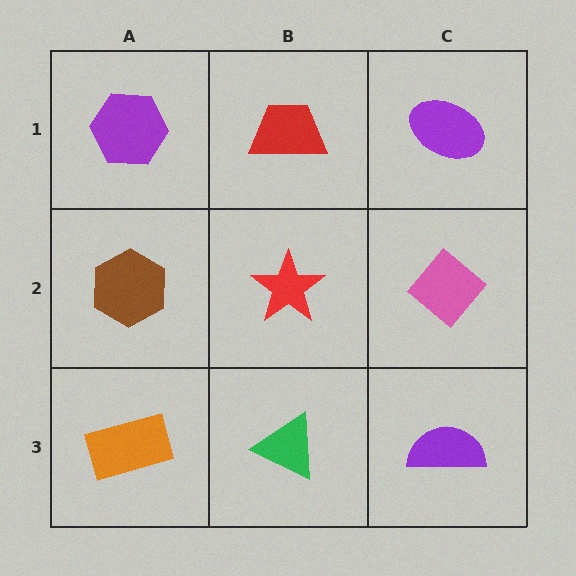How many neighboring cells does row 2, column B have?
4.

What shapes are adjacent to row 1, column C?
A pink diamond (row 2, column C), a red trapezoid (row 1, column B).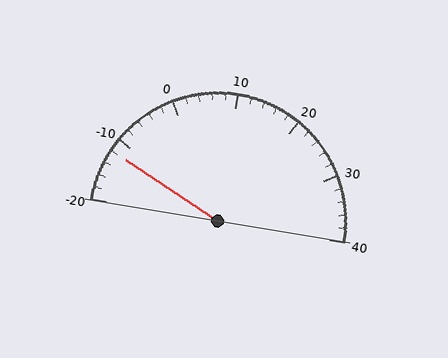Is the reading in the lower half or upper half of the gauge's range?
The reading is in the lower half of the range (-20 to 40).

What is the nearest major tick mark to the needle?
The nearest major tick mark is -10.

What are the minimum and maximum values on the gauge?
The gauge ranges from -20 to 40.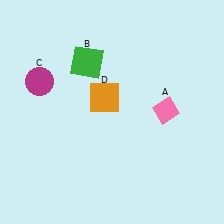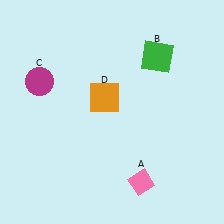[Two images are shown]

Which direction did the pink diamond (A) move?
The pink diamond (A) moved down.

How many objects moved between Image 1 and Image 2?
2 objects moved between the two images.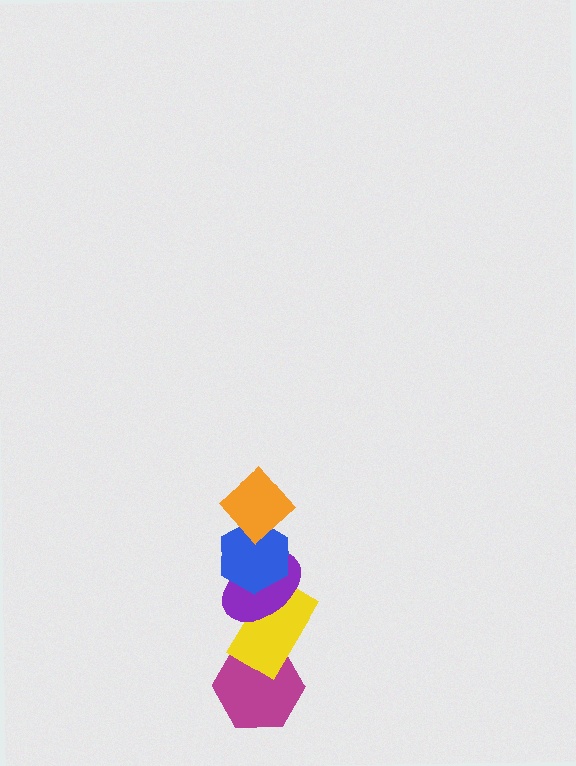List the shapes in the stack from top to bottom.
From top to bottom: the orange diamond, the blue hexagon, the purple ellipse, the yellow rectangle, the magenta hexagon.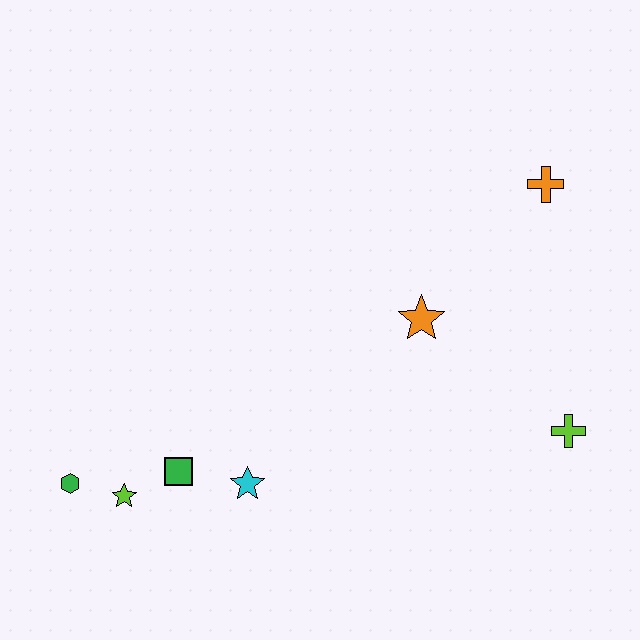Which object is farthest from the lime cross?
The green hexagon is farthest from the lime cross.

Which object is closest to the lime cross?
The orange star is closest to the lime cross.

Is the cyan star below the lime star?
No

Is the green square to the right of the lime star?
Yes